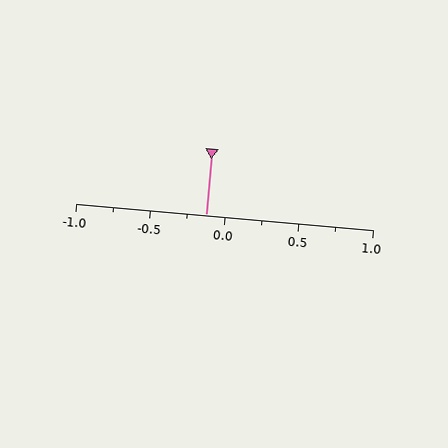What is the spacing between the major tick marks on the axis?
The major ticks are spaced 0.5 apart.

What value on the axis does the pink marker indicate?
The marker indicates approximately -0.12.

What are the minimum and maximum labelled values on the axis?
The axis runs from -1.0 to 1.0.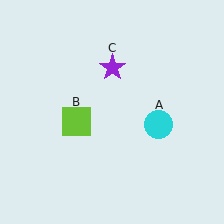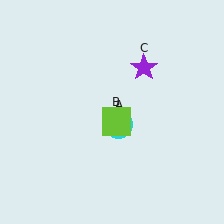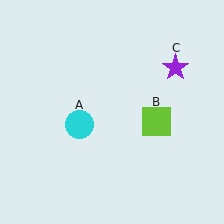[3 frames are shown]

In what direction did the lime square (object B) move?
The lime square (object B) moved right.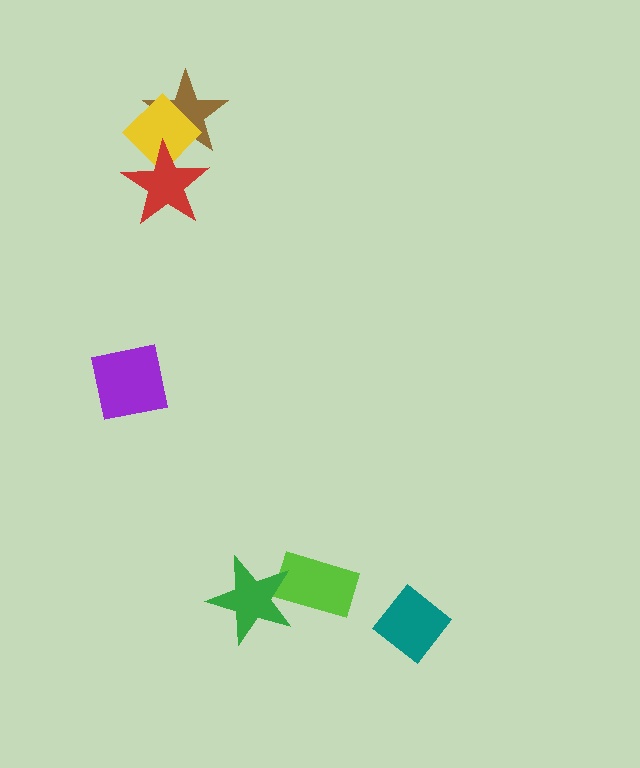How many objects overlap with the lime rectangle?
1 object overlaps with the lime rectangle.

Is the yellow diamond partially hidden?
Yes, it is partially covered by another shape.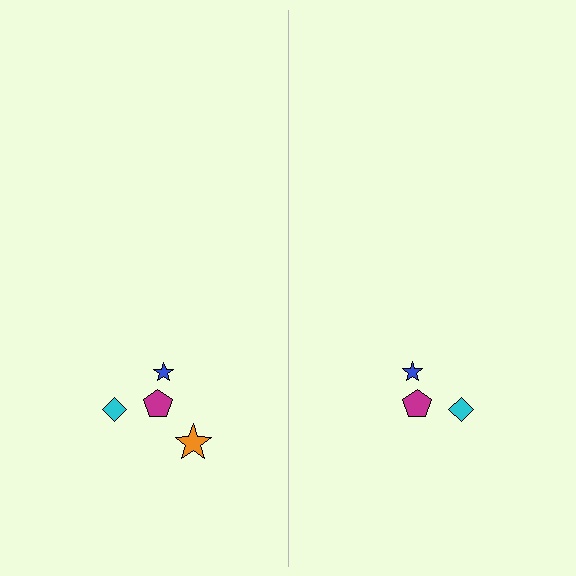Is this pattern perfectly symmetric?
No, the pattern is not perfectly symmetric. A orange star is missing from the right side.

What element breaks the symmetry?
A orange star is missing from the right side.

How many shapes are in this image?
There are 7 shapes in this image.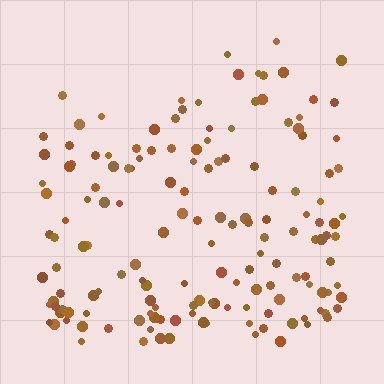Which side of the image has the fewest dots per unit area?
The top.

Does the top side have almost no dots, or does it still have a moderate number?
Still a moderate number, just noticeably fewer than the bottom.